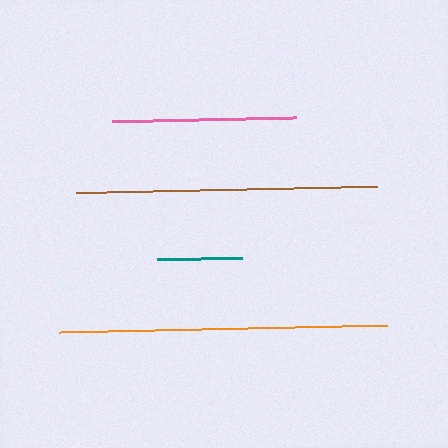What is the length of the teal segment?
The teal segment is approximately 85 pixels long.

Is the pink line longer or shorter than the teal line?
The pink line is longer than the teal line.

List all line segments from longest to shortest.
From longest to shortest: orange, brown, pink, teal.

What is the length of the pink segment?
The pink segment is approximately 184 pixels long.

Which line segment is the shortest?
The teal line is the shortest at approximately 85 pixels.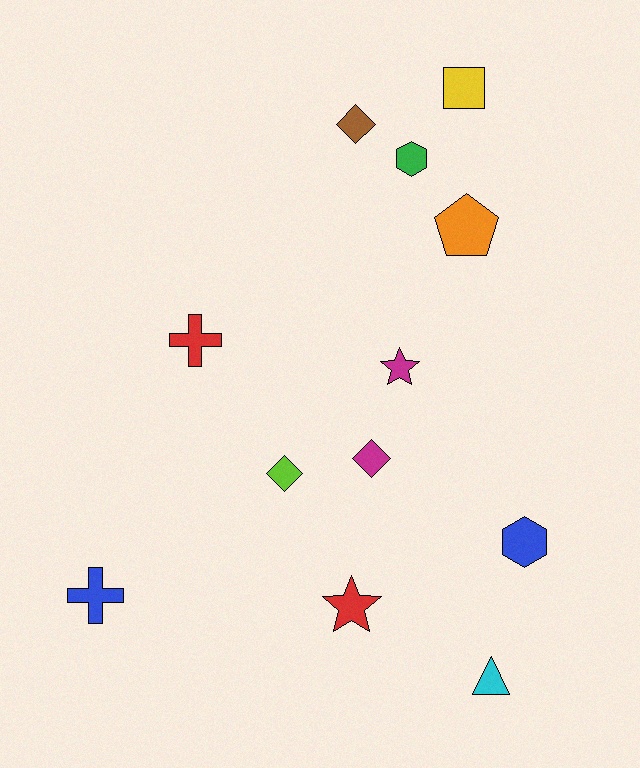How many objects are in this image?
There are 12 objects.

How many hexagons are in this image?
There are 2 hexagons.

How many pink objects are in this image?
There are no pink objects.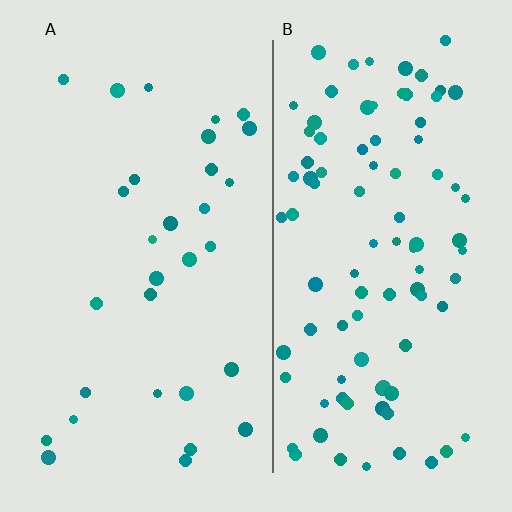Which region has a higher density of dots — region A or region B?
B (the right).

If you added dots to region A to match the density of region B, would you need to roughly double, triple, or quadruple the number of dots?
Approximately triple.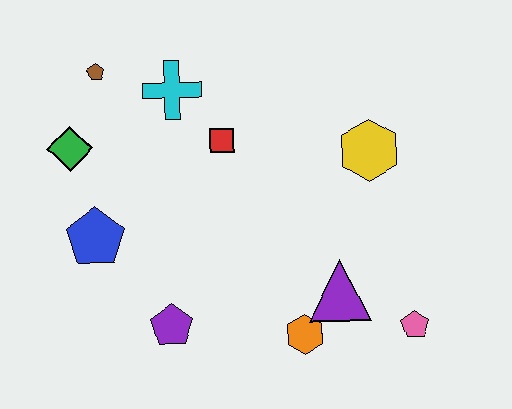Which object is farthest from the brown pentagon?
The pink pentagon is farthest from the brown pentagon.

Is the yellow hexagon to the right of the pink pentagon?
No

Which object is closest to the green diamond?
The brown pentagon is closest to the green diamond.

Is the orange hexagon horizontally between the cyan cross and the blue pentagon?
No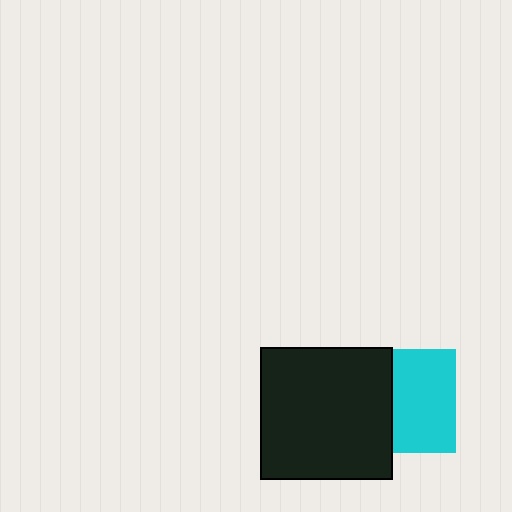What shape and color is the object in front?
The object in front is a black square.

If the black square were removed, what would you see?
You would see the complete cyan square.